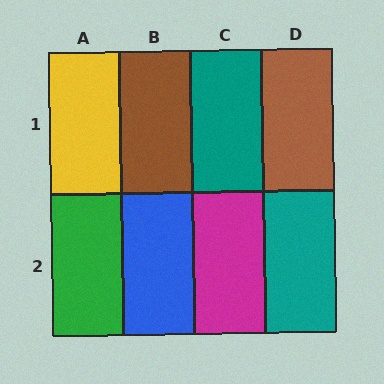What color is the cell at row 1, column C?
Teal.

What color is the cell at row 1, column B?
Brown.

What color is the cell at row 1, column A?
Yellow.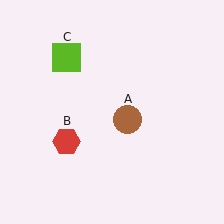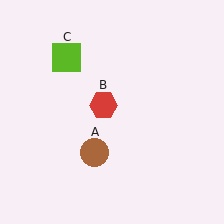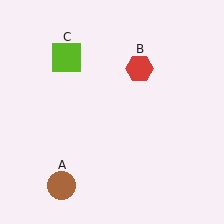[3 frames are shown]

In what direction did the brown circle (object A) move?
The brown circle (object A) moved down and to the left.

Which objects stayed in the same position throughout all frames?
Lime square (object C) remained stationary.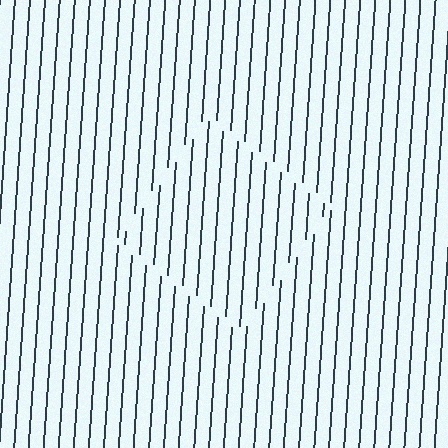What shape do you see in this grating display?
An illusory square. The interior of the shape contains the same grating, shifted by half a period — the contour is defined by the phase discontinuity where line-ends from the inner and outer gratings abut.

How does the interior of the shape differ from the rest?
The interior of the shape contains the same grating, shifted by half a period — the contour is defined by the phase discontinuity where line-ends from the inner and outer gratings abut.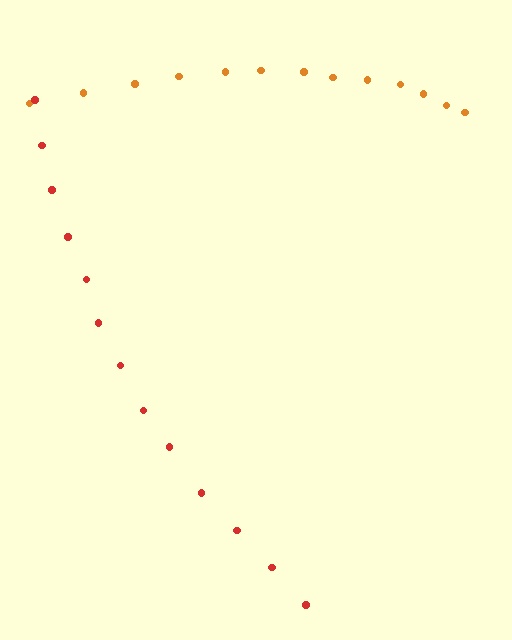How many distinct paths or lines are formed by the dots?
There are 2 distinct paths.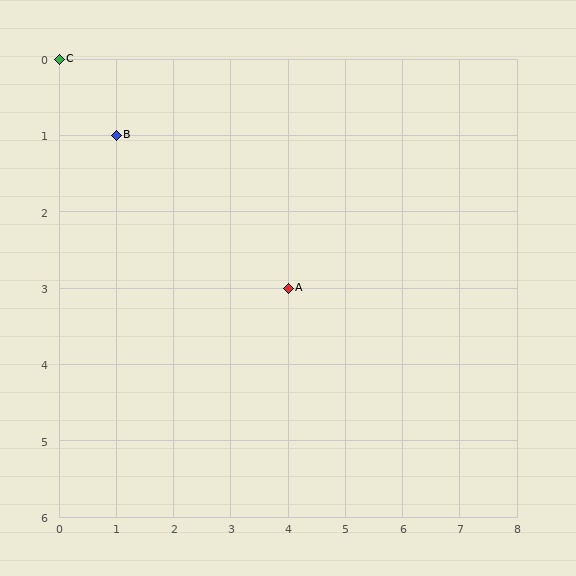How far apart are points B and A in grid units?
Points B and A are 3 columns and 2 rows apart (about 3.6 grid units diagonally).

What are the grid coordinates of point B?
Point B is at grid coordinates (1, 1).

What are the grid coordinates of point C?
Point C is at grid coordinates (0, 0).